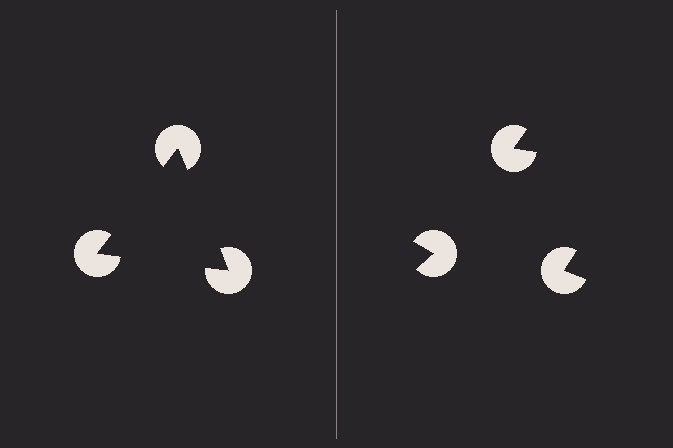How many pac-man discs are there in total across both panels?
6 — 3 on each side.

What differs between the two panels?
The pac-man discs are positioned identically on both sides; only the wedge orientations differ. On the left they align to a triangle; on the right they are misaligned.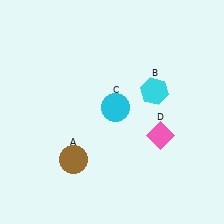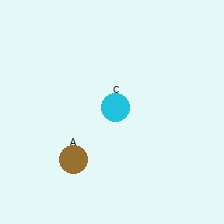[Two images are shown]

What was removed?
The cyan hexagon (B), the pink diamond (D) were removed in Image 2.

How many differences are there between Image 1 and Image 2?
There are 2 differences between the two images.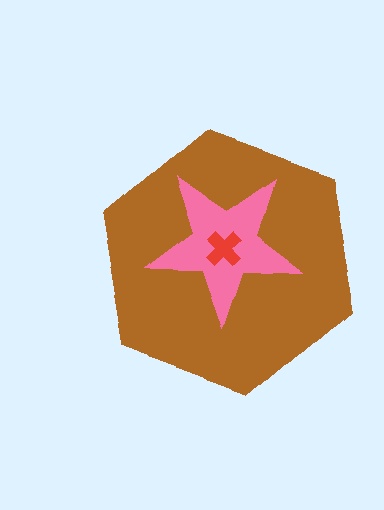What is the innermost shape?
The red cross.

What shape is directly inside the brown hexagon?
The pink star.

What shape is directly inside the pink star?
The red cross.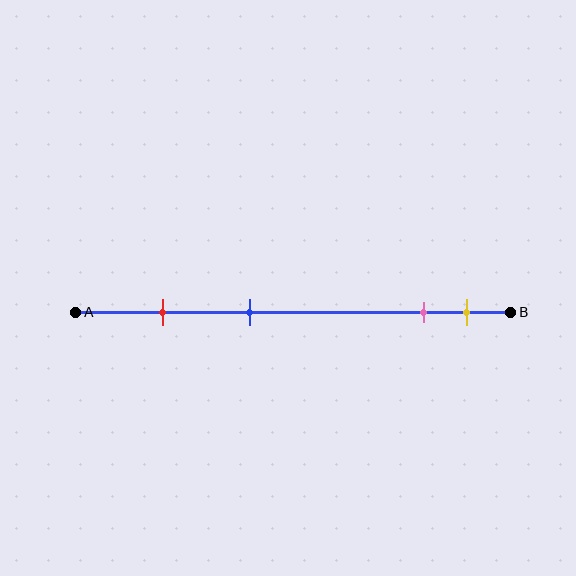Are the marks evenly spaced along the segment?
No, the marks are not evenly spaced.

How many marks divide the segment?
There are 4 marks dividing the segment.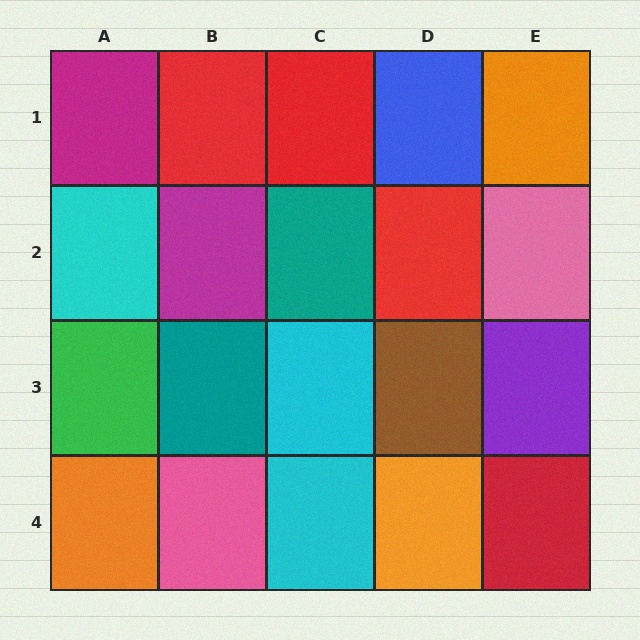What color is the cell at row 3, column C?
Cyan.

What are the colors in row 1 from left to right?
Magenta, red, red, blue, orange.